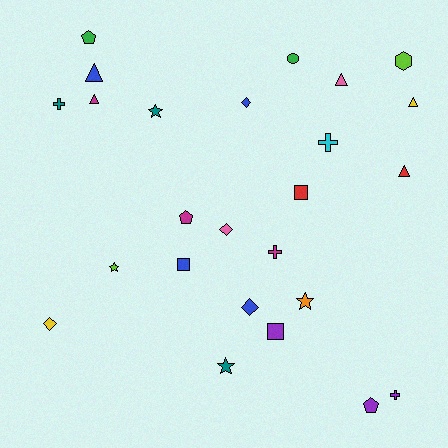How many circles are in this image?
There is 1 circle.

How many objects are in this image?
There are 25 objects.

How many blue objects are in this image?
There are 4 blue objects.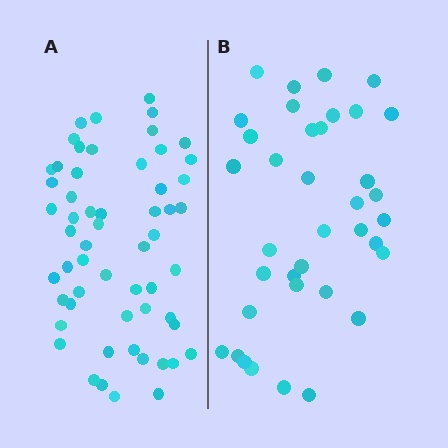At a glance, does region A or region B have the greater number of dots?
Region A (the left region) has more dots.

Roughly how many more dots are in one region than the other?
Region A has approximately 20 more dots than region B.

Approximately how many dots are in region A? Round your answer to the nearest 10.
About 60 dots. (The exact count is 57, which rounds to 60.)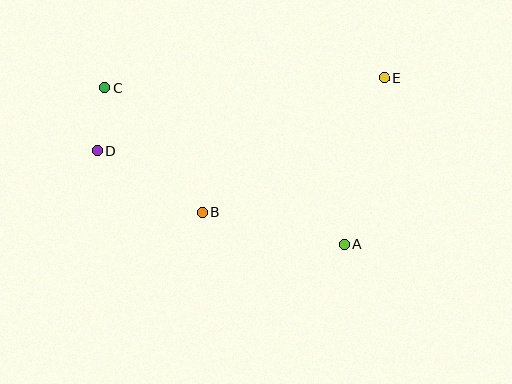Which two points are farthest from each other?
Points D and E are farthest from each other.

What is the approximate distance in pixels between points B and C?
The distance between B and C is approximately 158 pixels.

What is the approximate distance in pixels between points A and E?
The distance between A and E is approximately 171 pixels.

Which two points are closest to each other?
Points C and D are closest to each other.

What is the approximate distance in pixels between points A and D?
The distance between A and D is approximately 264 pixels.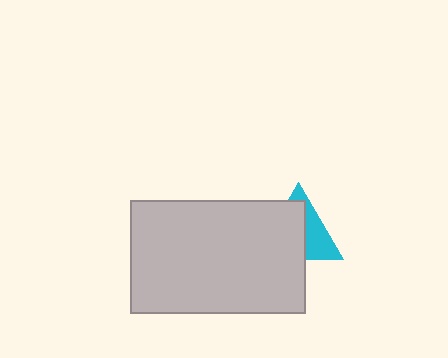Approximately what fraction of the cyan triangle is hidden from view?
Roughly 59% of the cyan triangle is hidden behind the light gray rectangle.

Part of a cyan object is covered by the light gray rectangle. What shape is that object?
It is a triangle.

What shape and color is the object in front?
The object in front is a light gray rectangle.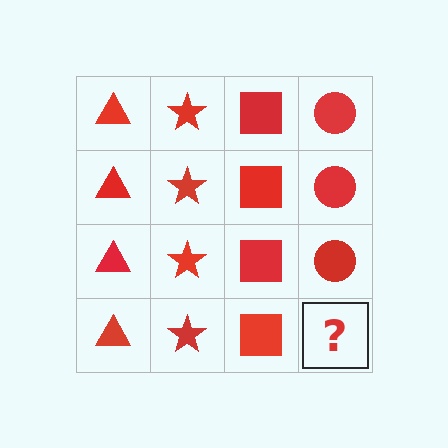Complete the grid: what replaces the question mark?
The question mark should be replaced with a red circle.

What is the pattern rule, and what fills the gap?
The rule is that each column has a consistent shape. The gap should be filled with a red circle.